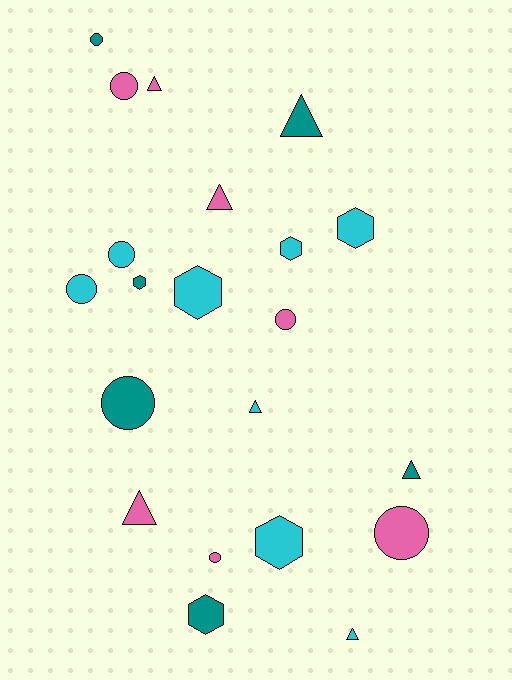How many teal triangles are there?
There are 2 teal triangles.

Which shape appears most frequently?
Circle, with 8 objects.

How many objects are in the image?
There are 21 objects.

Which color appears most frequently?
Cyan, with 8 objects.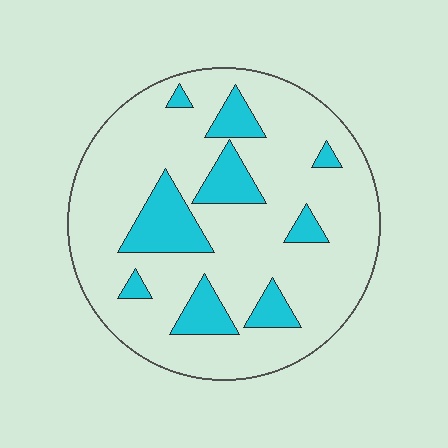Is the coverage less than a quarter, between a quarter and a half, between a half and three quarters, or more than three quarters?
Less than a quarter.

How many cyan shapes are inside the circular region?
9.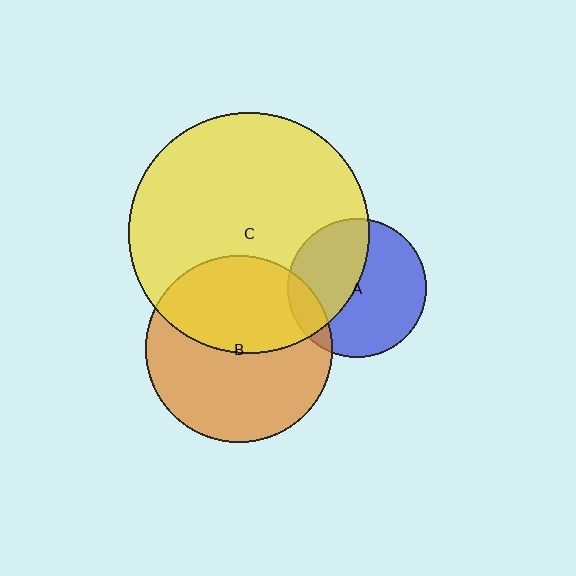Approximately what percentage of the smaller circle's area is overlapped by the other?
Approximately 45%.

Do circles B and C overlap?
Yes.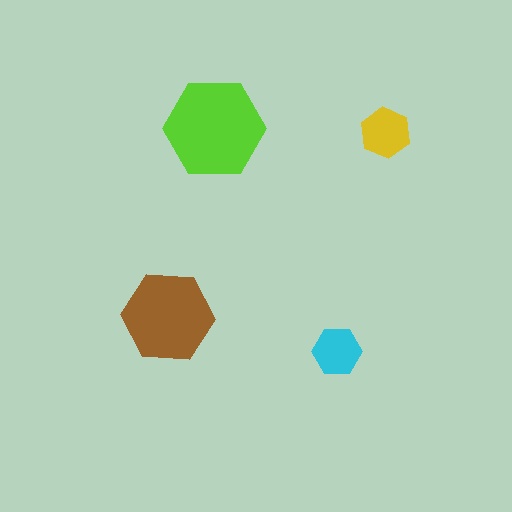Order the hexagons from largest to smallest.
the lime one, the brown one, the yellow one, the cyan one.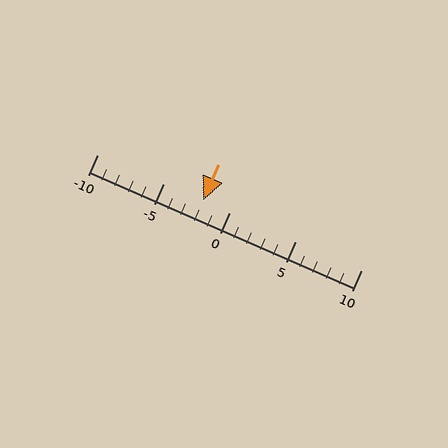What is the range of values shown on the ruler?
The ruler shows values from -10 to 10.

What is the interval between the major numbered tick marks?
The major tick marks are spaced 5 units apart.